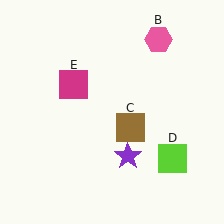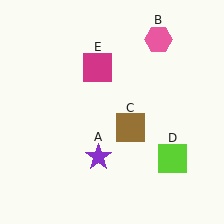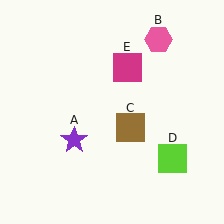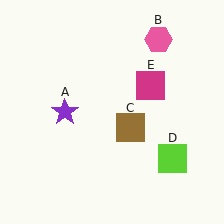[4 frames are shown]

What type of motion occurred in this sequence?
The purple star (object A), magenta square (object E) rotated clockwise around the center of the scene.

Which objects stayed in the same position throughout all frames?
Pink hexagon (object B) and brown square (object C) and lime square (object D) remained stationary.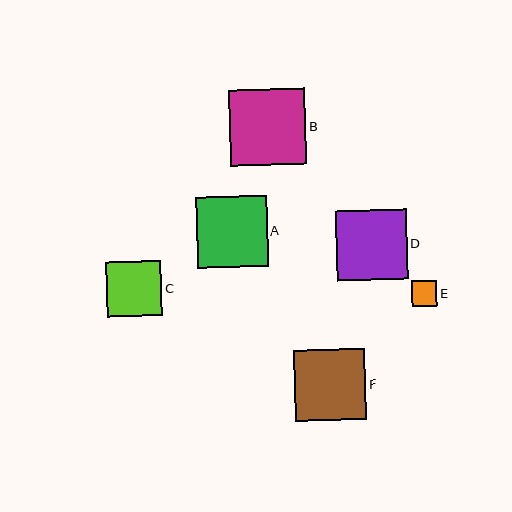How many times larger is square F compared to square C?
Square F is approximately 1.3 times the size of square C.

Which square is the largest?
Square B is the largest with a size of approximately 76 pixels.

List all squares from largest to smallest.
From largest to smallest: B, F, A, D, C, E.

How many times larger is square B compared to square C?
Square B is approximately 1.4 times the size of square C.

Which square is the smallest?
Square E is the smallest with a size of approximately 26 pixels.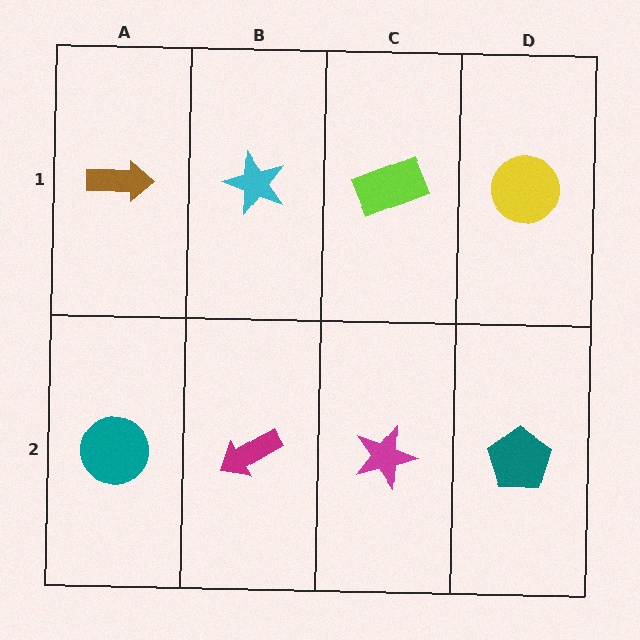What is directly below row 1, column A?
A teal circle.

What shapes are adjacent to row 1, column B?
A magenta arrow (row 2, column B), a brown arrow (row 1, column A), a lime rectangle (row 1, column C).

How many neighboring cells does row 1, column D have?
2.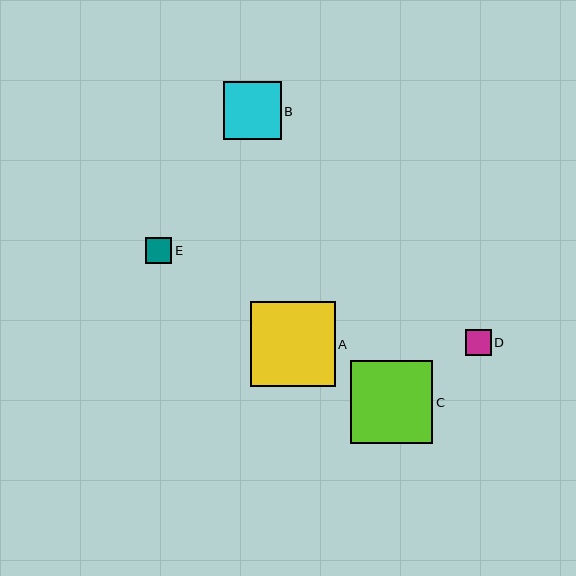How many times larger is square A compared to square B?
Square A is approximately 1.5 times the size of square B.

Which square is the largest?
Square A is the largest with a size of approximately 85 pixels.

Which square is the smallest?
Square D is the smallest with a size of approximately 25 pixels.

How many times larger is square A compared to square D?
Square A is approximately 3.4 times the size of square D.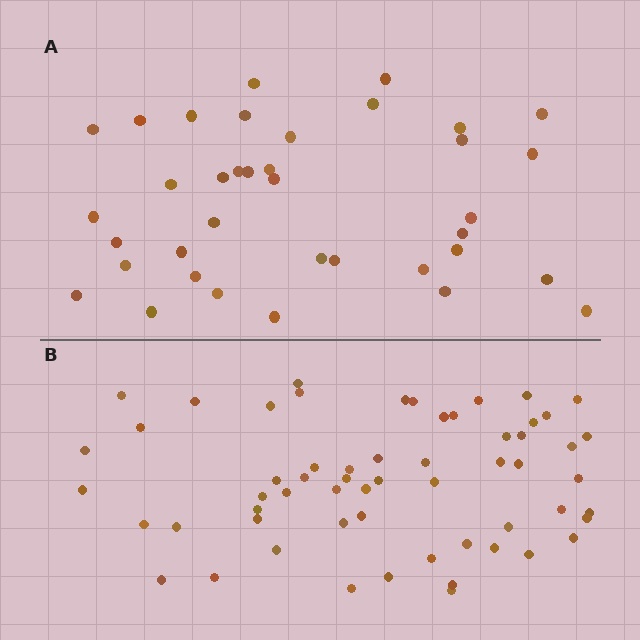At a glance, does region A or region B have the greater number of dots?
Region B (the bottom region) has more dots.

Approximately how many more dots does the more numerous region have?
Region B has approximately 20 more dots than region A.